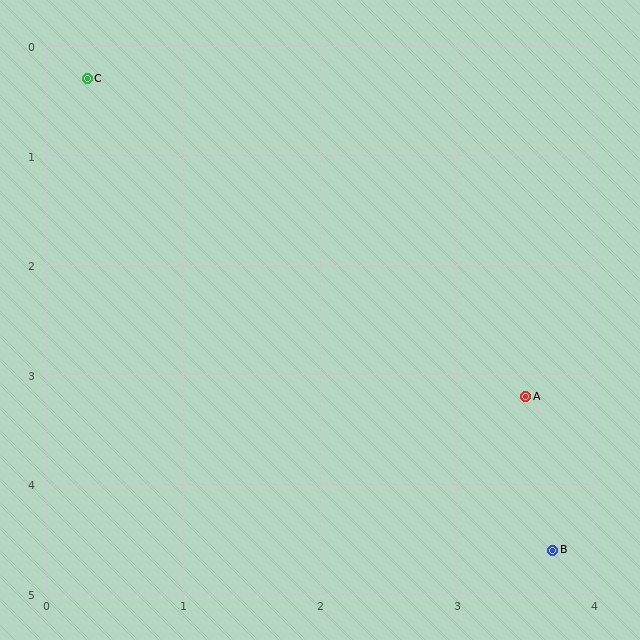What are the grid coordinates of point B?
Point B is at approximately (3.7, 4.6).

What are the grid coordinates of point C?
Point C is at approximately (0.3, 0.3).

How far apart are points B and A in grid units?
Points B and A are about 1.4 grid units apart.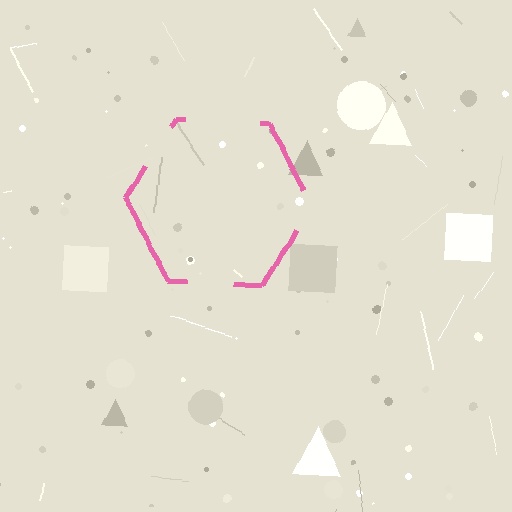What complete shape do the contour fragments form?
The contour fragments form a hexagon.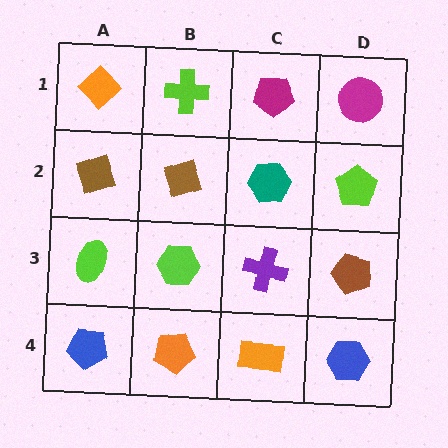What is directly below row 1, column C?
A teal hexagon.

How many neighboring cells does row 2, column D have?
3.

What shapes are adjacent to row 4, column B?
A lime hexagon (row 3, column B), a blue pentagon (row 4, column A), an orange rectangle (row 4, column C).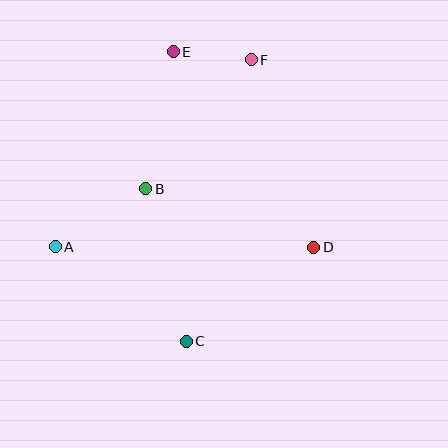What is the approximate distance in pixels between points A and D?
The distance between A and D is approximately 259 pixels.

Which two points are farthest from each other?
Points C and E are farthest from each other.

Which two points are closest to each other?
Points E and F are closest to each other.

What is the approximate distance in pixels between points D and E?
The distance between D and E is approximately 241 pixels.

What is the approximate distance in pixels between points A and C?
The distance between A and C is approximately 162 pixels.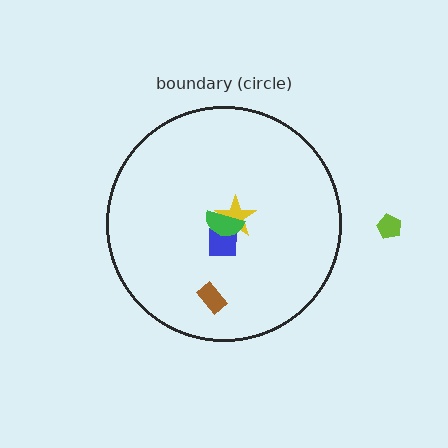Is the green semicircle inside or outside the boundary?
Inside.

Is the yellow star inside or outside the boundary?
Inside.